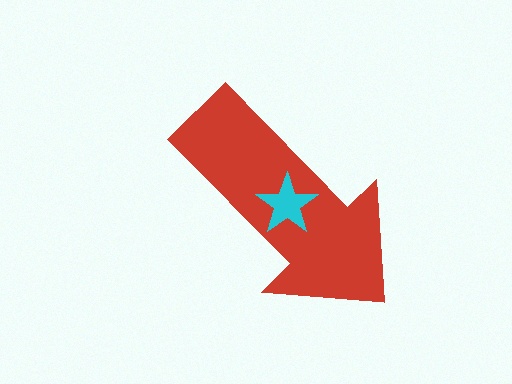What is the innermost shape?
The cyan star.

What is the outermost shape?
The red arrow.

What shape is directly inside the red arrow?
The cyan star.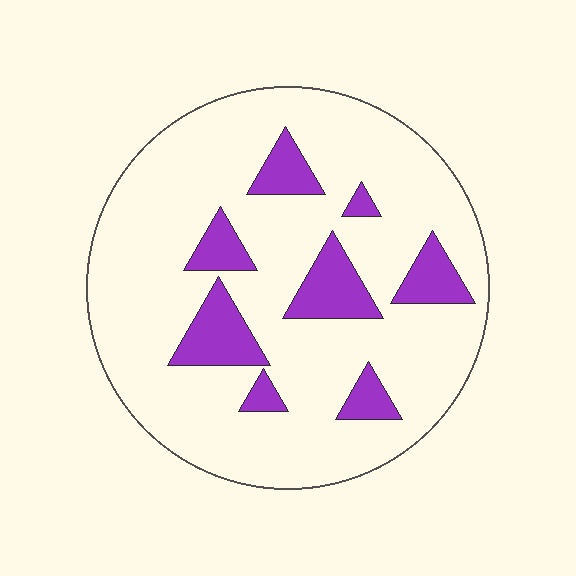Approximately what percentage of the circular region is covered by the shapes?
Approximately 15%.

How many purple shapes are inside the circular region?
8.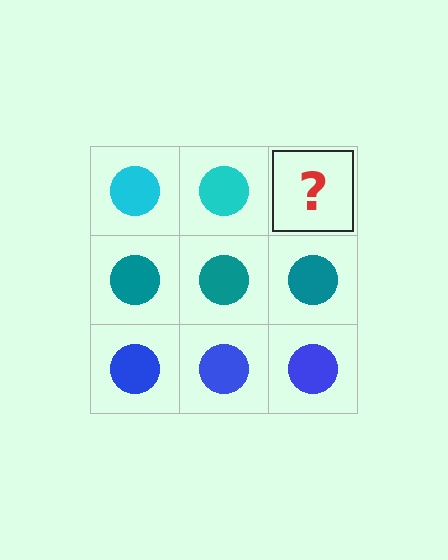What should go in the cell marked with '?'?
The missing cell should contain a cyan circle.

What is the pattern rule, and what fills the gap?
The rule is that each row has a consistent color. The gap should be filled with a cyan circle.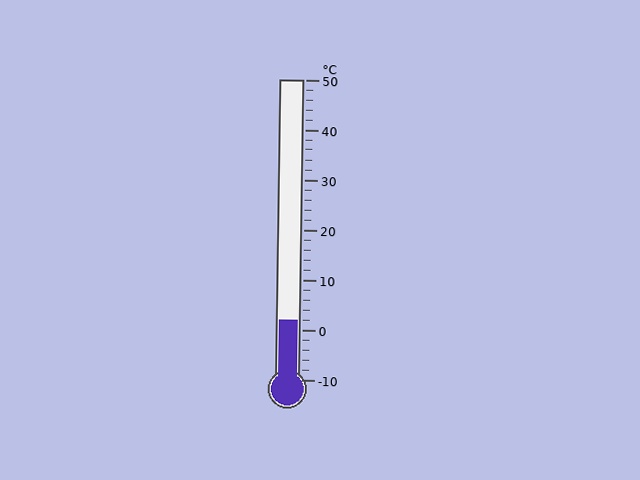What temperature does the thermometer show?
The thermometer shows approximately 2°C.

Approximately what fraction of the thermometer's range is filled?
The thermometer is filled to approximately 20% of its range.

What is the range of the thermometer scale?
The thermometer scale ranges from -10°C to 50°C.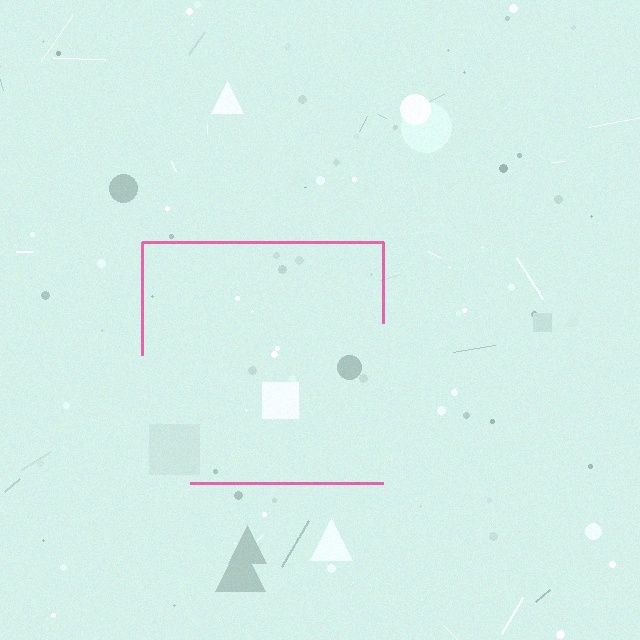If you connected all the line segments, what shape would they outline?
They would outline a square.